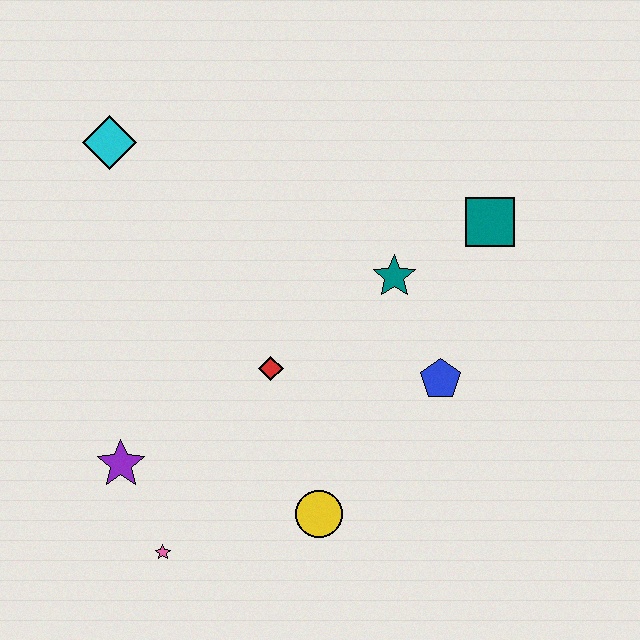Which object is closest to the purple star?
The pink star is closest to the purple star.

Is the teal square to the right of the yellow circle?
Yes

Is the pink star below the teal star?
Yes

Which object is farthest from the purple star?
The teal square is farthest from the purple star.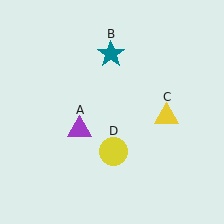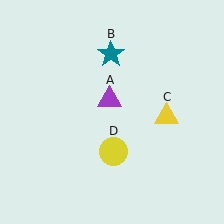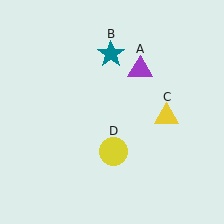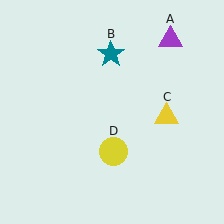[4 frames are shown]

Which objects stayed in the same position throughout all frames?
Teal star (object B) and yellow triangle (object C) and yellow circle (object D) remained stationary.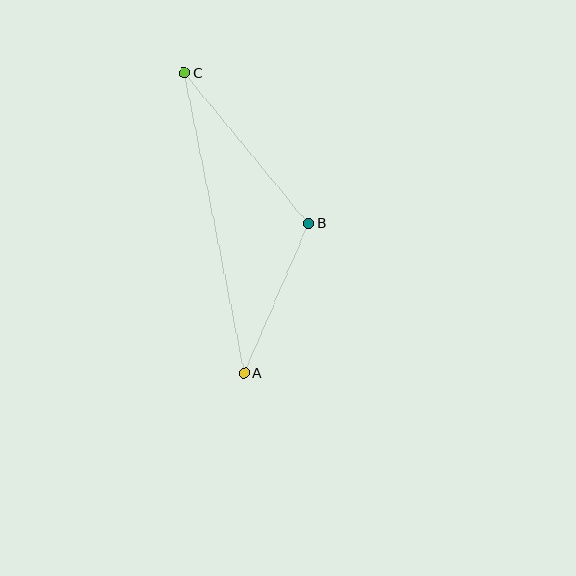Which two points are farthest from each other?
Points A and C are farthest from each other.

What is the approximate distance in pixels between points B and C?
The distance between B and C is approximately 195 pixels.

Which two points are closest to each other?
Points A and B are closest to each other.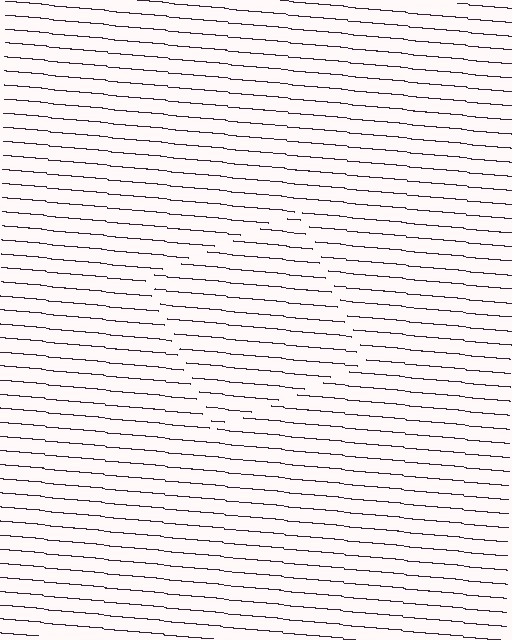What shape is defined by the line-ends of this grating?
An illusory square. The interior of the shape contains the same grating, shifted by half a period — the contour is defined by the phase discontinuity where line-ends from the inner and outer gratings abut.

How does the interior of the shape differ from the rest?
The interior of the shape contains the same grating, shifted by half a period — the contour is defined by the phase discontinuity where line-ends from the inner and outer gratings abut.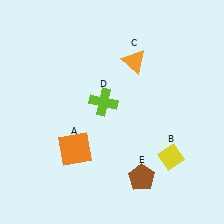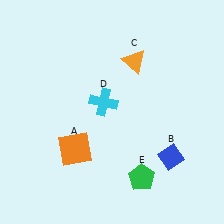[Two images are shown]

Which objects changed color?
B changed from yellow to blue. D changed from lime to cyan. E changed from brown to green.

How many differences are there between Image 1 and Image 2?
There are 3 differences between the two images.